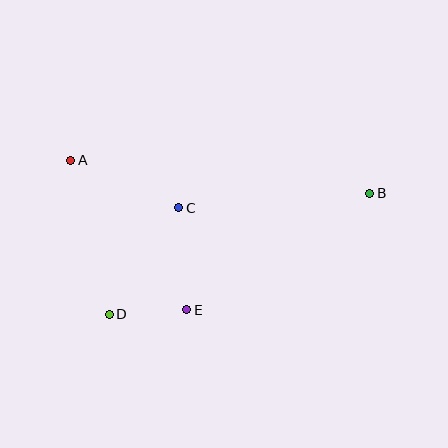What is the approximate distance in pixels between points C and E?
The distance between C and E is approximately 103 pixels.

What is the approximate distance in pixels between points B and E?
The distance between B and E is approximately 217 pixels.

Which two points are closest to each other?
Points D and E are closest to each other.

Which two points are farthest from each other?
Points A and B are farthest from each other.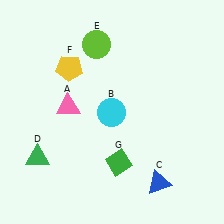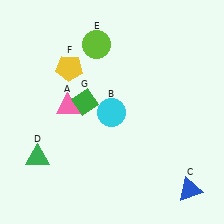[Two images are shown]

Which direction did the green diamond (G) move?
The green diamond (G) moved up.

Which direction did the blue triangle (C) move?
The blue triangle (C) moved right.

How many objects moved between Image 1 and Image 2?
2 objects moved between the two images.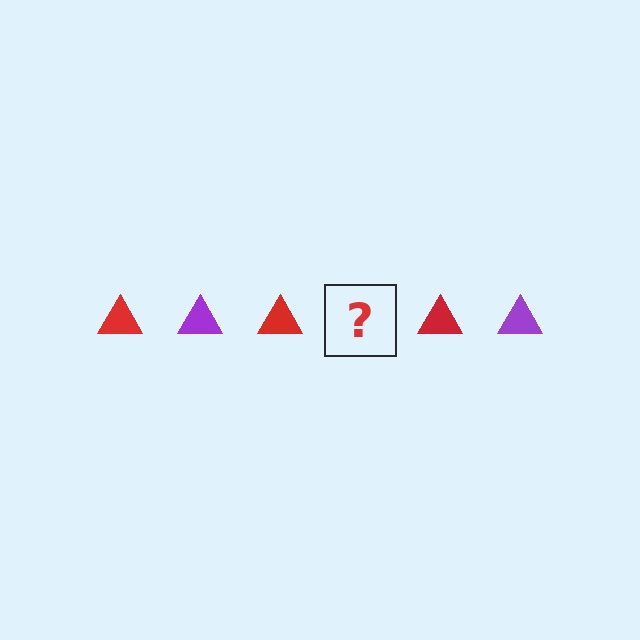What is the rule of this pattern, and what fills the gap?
The rule is that the pattern cycles through red, purple triangles. The gap should be filled with a purple triangle.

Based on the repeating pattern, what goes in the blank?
The blank should be a purple triangle.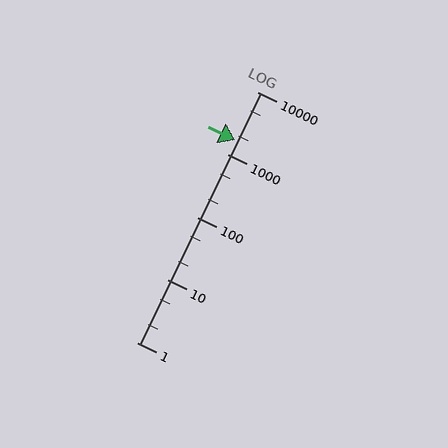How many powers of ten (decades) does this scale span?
The scale spans 4 decades, from 1 to 10000.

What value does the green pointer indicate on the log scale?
The pointer indicates approximately 1700.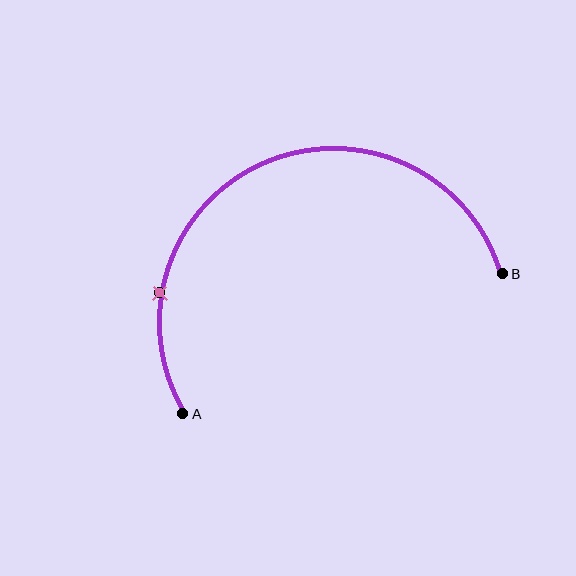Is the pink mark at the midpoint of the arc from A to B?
No. The pink mark lies on the arc but is closer to endpoint A. The arc midpoint would be at the point on the curve equidistant along the arc from both A and B.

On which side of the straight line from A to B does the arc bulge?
The arc bulges above the straight line connecting A and B.